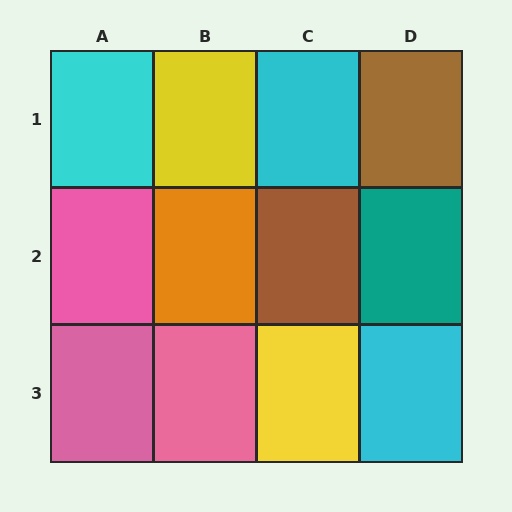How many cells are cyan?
3 cells are cyan.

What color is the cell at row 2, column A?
Pink.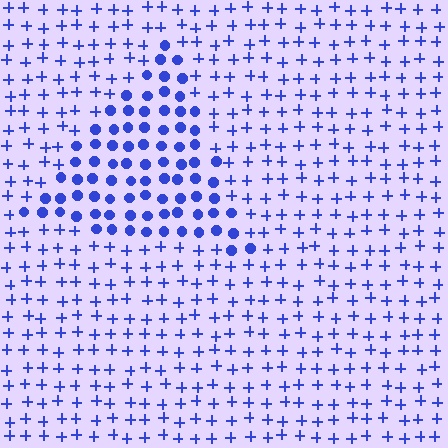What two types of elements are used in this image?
The image uses circles inside the triangle region and plus signs outside it.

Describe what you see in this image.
The image is filled with small blue elements arranged in a uniform grid. A triangle-shaped region contains circles, while the surrounding area contains plus signs. The boundary is defined purely by the change in element shape.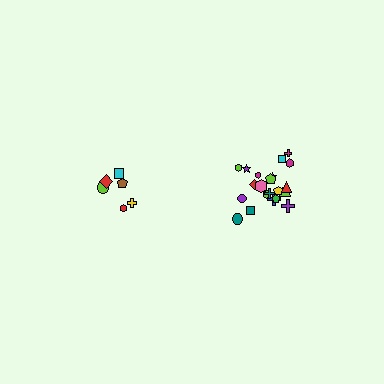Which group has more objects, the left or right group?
The right group.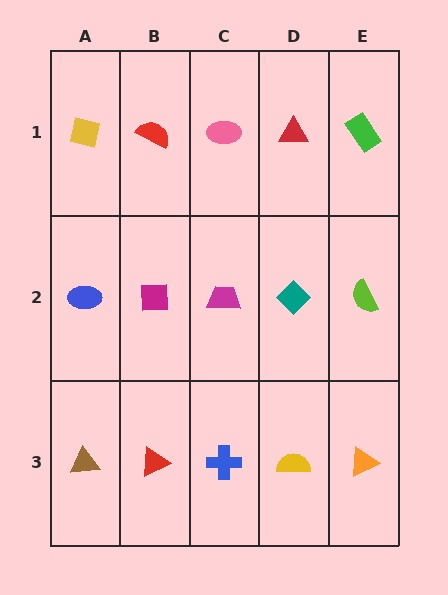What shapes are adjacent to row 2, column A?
A yellow square (row 1, column A), a brown triangle (row 3, column A), a magenta square (row 2, column B).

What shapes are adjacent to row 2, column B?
A red semicircle (row 1, column B), a red triangle (row 3, column B), a blue ellipse (row 2, column A), a magenta trapezoid (row 2, column C).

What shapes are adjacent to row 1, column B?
A magenta square (row 2, column B), a yellow square (row 1, column A), a pink ellipse (row 1, column C).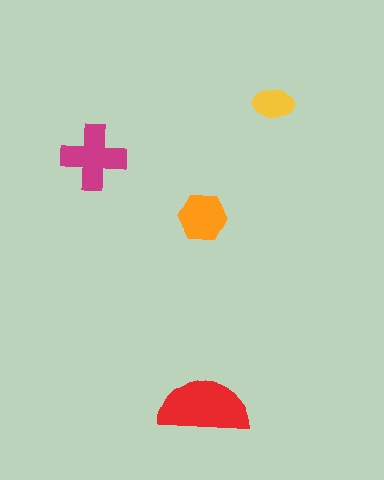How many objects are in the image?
There are 4 objects in the image.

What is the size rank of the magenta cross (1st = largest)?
2nd.